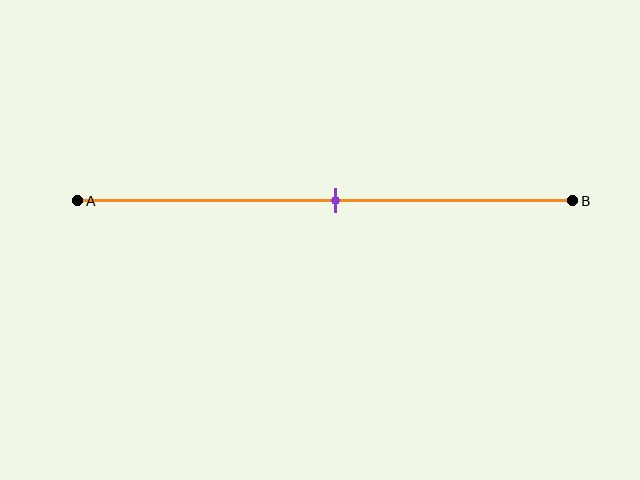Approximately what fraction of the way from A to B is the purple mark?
The purple mark is approximately 50% of the way from A to B.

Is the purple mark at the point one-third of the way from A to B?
No, the mark is at about 50% from A, not at the 33% one-third point.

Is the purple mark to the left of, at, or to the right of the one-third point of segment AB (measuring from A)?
The purple mark is to the right of the one-third point of segment AB.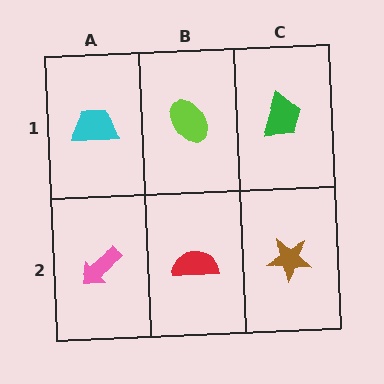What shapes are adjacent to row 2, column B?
A lime ellipse (row 1, column B), a pink arrow (row 2, column A), a brown star (row 2, column C).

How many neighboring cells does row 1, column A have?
2.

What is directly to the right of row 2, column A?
A red semicircle.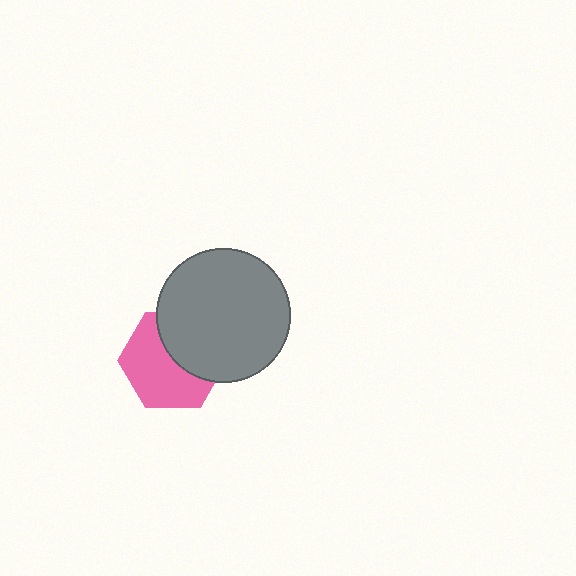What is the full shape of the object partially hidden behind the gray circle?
The partially hidden object is a pink hexagon.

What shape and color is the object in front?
The object in front is a gray circle.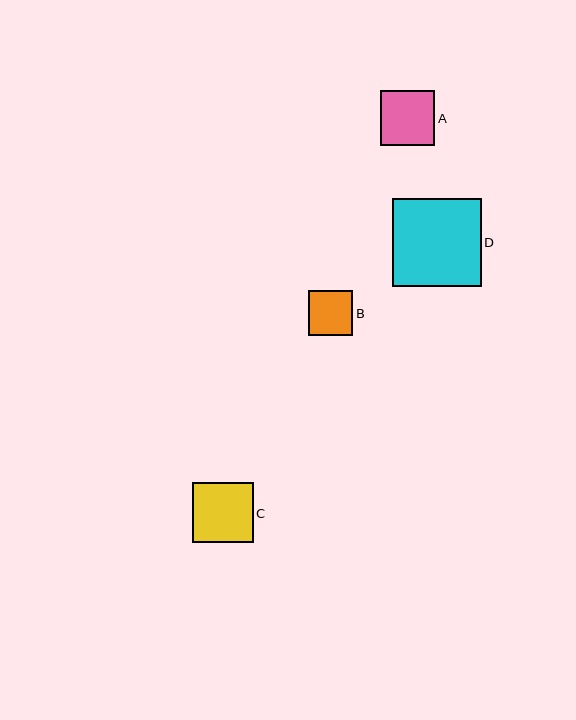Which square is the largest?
Square D is the largest with a size of approximately 89 pixels.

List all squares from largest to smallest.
From largest to smallest: D, C, A, B.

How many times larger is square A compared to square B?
Square A is approximately 1.2 times the size of square B.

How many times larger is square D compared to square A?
Square D is approximately 1.6 times the size of square A.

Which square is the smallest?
Square B is the smallest with a size of approximately 45 pixels.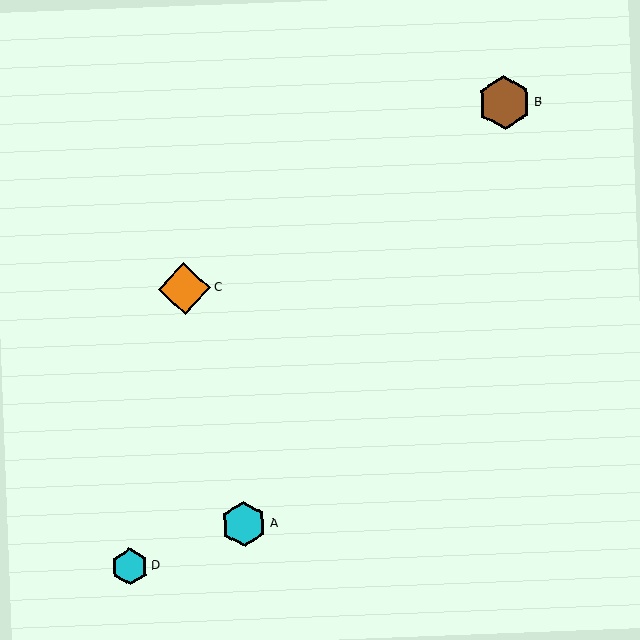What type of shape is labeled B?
Shape B is a brown hexagon.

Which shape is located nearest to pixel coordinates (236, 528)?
The cyan hexagon (labeled A) at (244, 524) is nearest to that location.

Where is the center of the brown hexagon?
The center of the brown hexagon is at (505, 102).